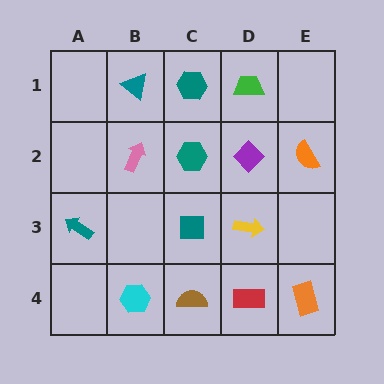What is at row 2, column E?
An orange semicircle.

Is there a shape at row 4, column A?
No, that cell is empty.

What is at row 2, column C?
A teal hexagon.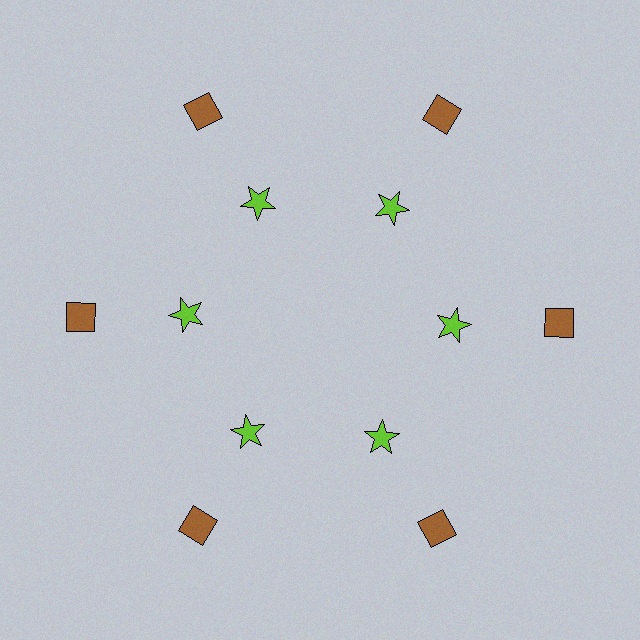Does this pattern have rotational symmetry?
Yes, this pattern has 6-fold rotational symmetry. It looks the same after rotating 60 degrees around the center.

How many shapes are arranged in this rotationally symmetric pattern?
There are 12 shapes, arranged in 6 groups of 2.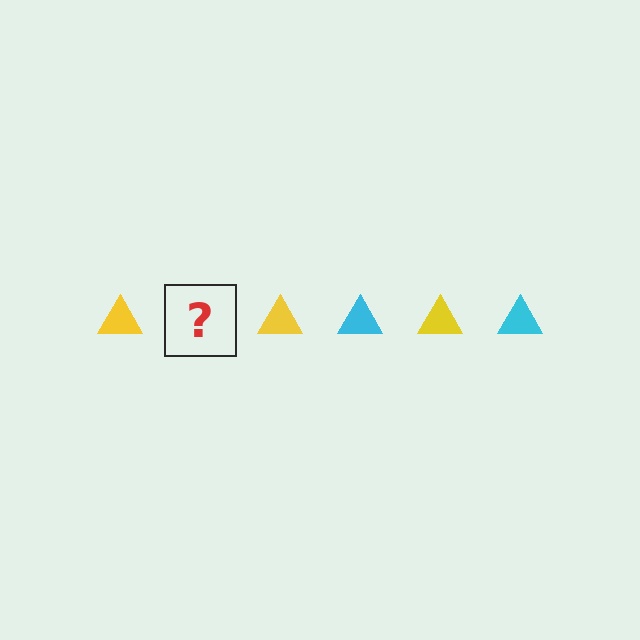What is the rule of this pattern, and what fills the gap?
The rule is that the pattern cycles through yellow, cyan triangles. The gap should be filled with a cyan triangle.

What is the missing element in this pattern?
The missing element is a cyan triangle.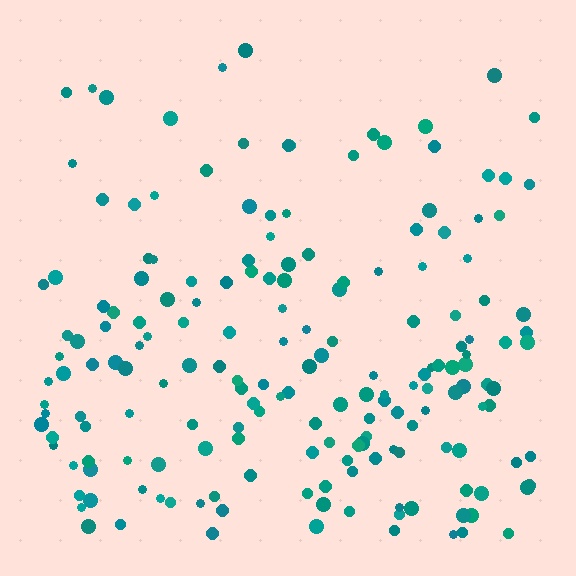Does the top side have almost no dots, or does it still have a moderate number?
Still a moderate number, just noticeably fewer than the bottom.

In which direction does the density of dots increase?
From top to bottom, with the bottom side densest.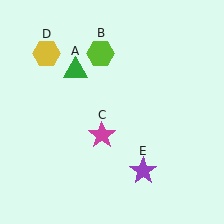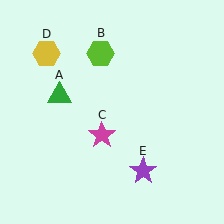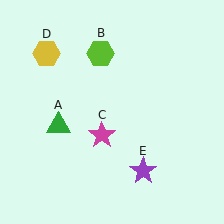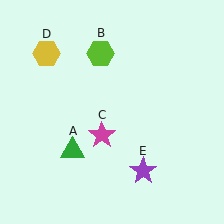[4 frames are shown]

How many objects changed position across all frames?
1 object changed position: green triangle (object A).